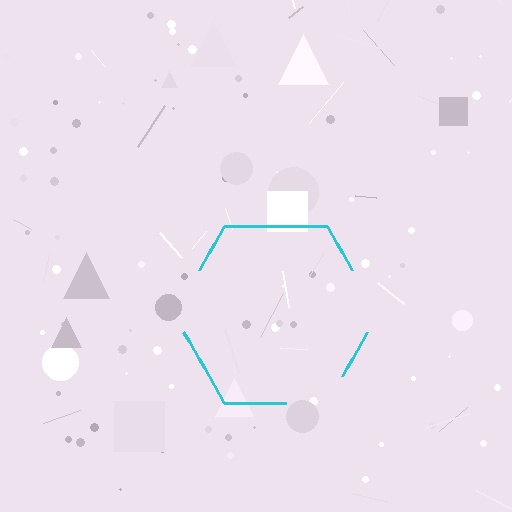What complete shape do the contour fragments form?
The contour fragments form a hexagon.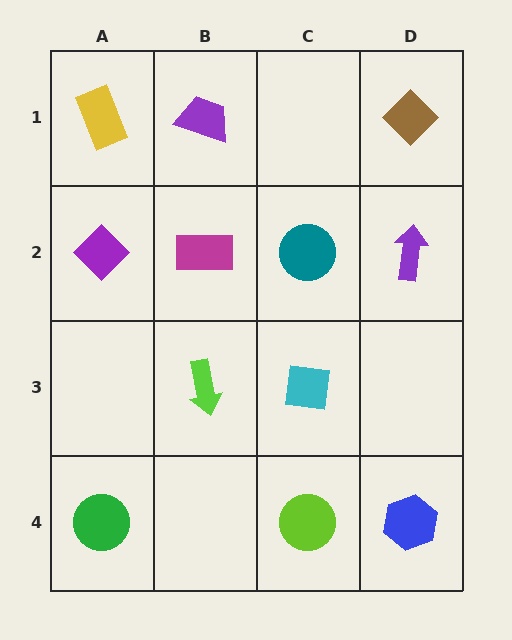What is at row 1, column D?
A brown diamond.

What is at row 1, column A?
A yellow rectangle.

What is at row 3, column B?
A lime arrow.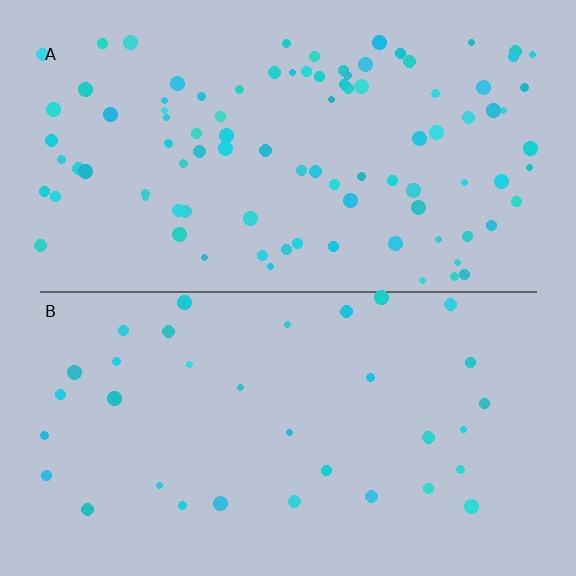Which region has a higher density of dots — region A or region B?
A (the top).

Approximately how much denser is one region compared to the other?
Approximately 2.8× — region A over region B.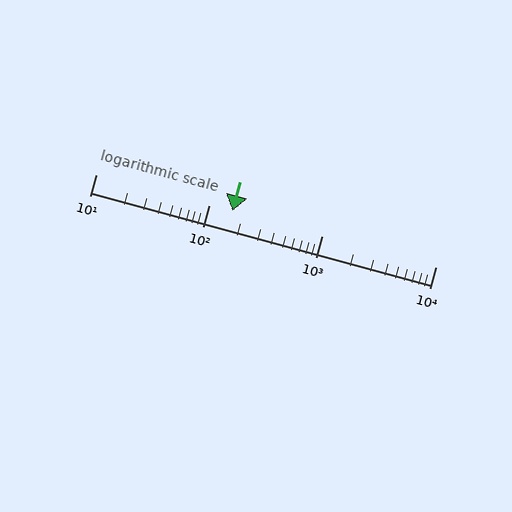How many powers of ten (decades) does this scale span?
The scale spans 3 decades, from 10 to 10000.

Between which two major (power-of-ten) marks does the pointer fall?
The pointer is between 100 and 1000.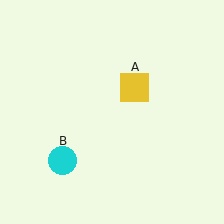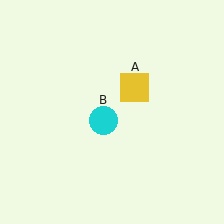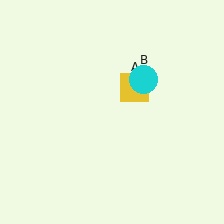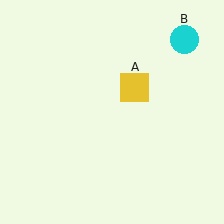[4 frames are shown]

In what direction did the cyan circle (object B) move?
The cyan circle (object B) moved up and to the right.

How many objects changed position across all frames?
1 object changed position: cyan circle (object B).